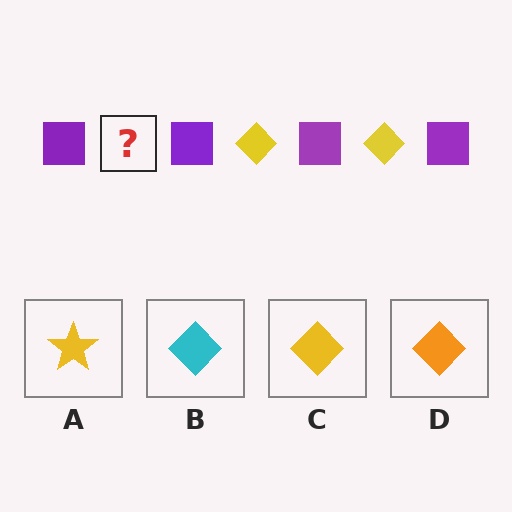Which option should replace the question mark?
Option C.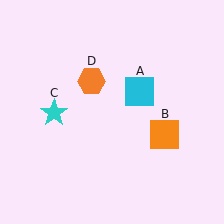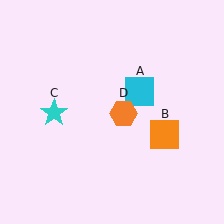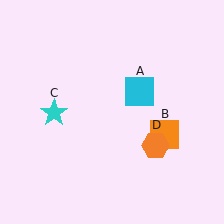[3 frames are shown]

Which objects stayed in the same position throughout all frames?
Cyan square (object A) and orange square (object B) and cyan star (object C) remained stationary.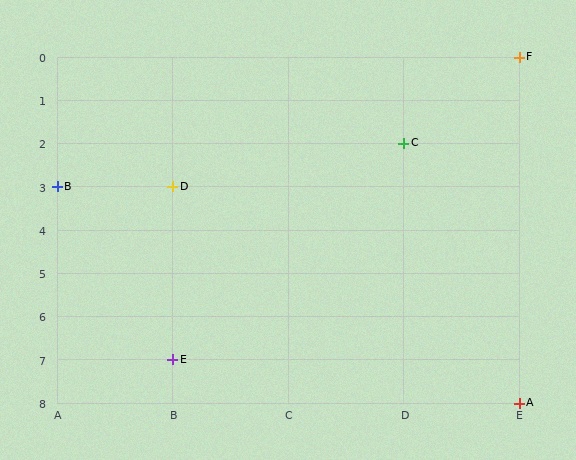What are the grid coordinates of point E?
Point E is at grid coordinates (B, 7).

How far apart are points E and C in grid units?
Points E and C are 2 columns and 5 rows apart (about 5.4 grid units diagonally).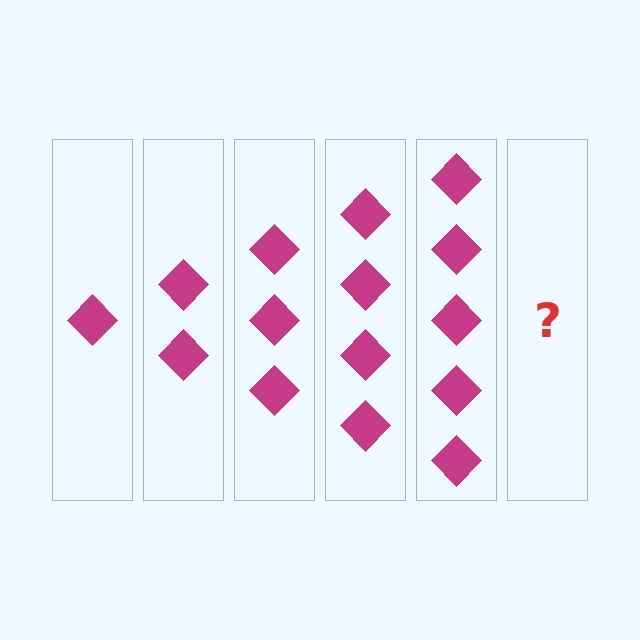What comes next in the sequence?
The next element should be 6 diamonds.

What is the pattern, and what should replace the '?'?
The pattern is that each step adds one more diamond. The '?' should be 6 diamonds.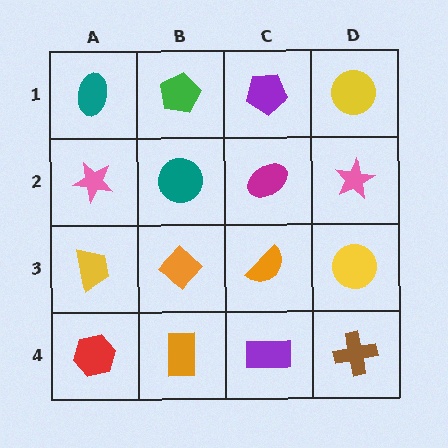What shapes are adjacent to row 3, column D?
A pink star (row 2, column D), a brown cross (row 4, column D), an orange semicircle (row 3, column C).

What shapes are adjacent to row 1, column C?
A magenta ellipse (row 2, column C), a green pentagon (row 1, column B), a yellow circle (row 1, column D).